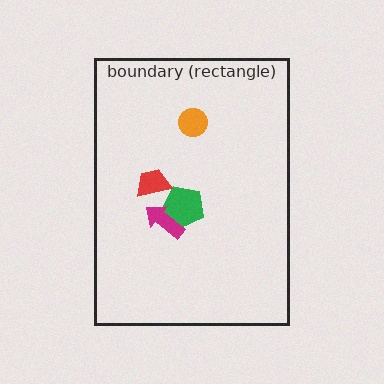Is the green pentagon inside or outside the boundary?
Inside.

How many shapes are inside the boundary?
4 inside, 0 outside.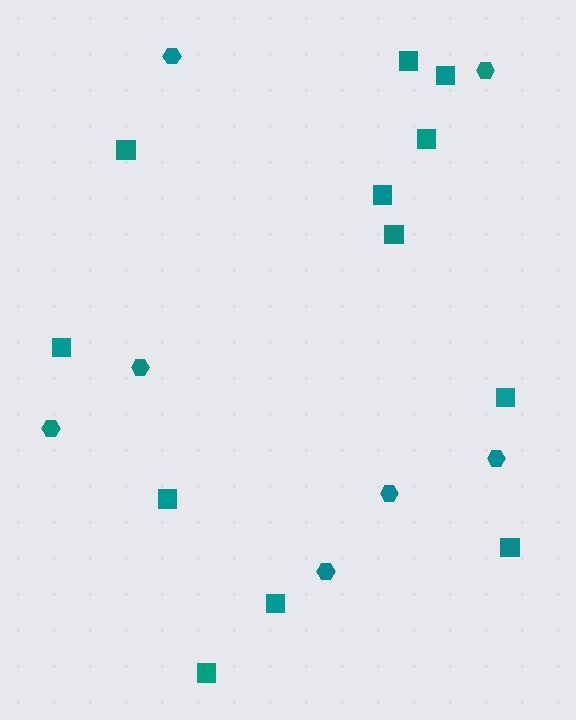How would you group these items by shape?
There are 2 groups: one group of hexagons (7) and one group of squares (12).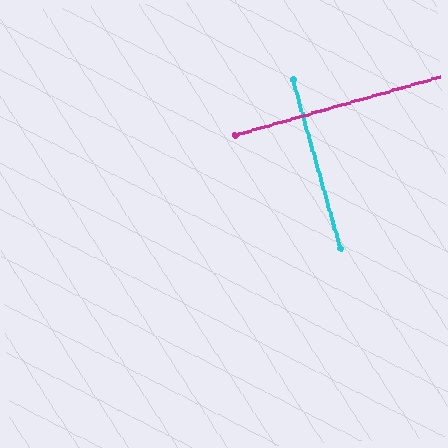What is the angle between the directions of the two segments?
Approximately 90 degrees.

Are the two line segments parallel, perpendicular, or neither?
Perpendicular — they meet at approximately 90°.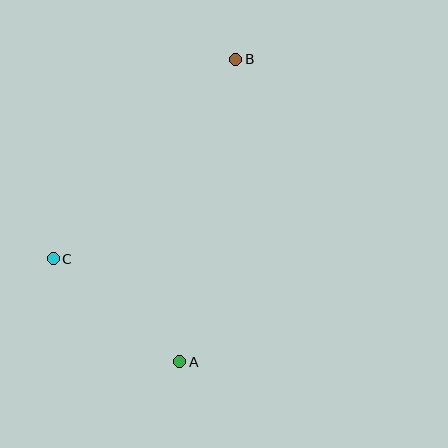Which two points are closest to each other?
Points A and C are closest to each other.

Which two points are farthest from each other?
Points A and B are farthest from each other.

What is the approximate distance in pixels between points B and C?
The distance between B and C is approximately 270 pixels.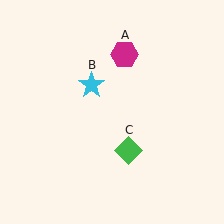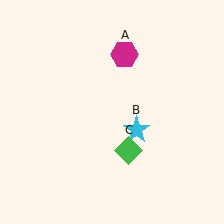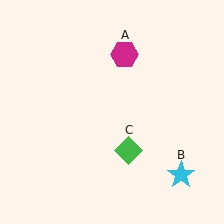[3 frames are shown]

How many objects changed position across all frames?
1 object changed position: cyan star (object B).